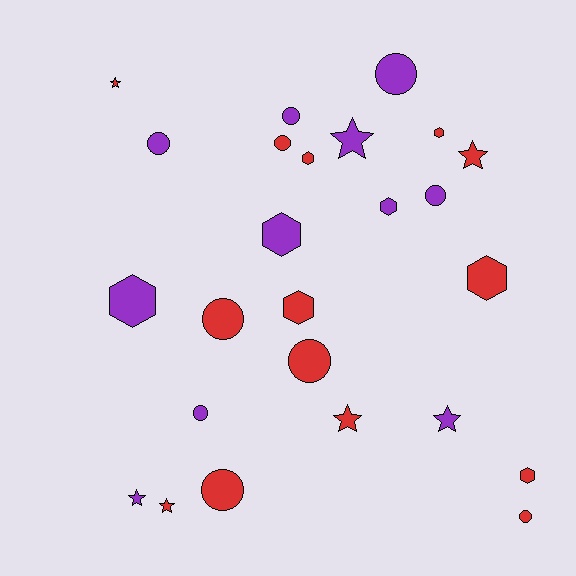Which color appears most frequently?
Red, with 14 objects.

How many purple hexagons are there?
There are 3 purple hexagons.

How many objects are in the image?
There are 25 objects.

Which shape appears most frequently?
Circle, with 10 objects.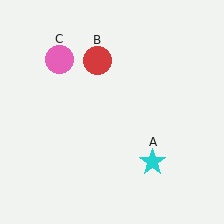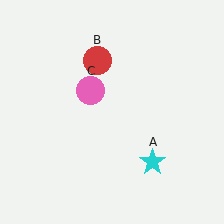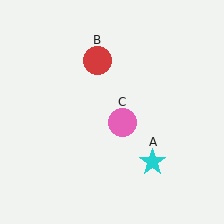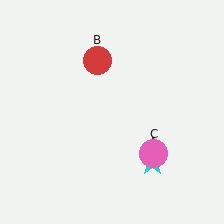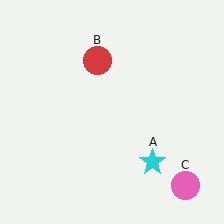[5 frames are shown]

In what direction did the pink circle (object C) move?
The pink circle (object C) moved down and to the right.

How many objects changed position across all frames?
1 object changed position: pink circle (object C).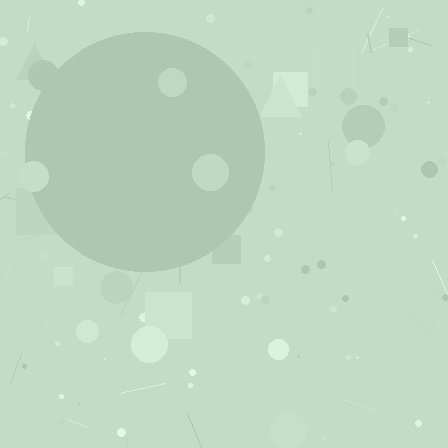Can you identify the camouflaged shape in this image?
The camouflaged shape is a circle.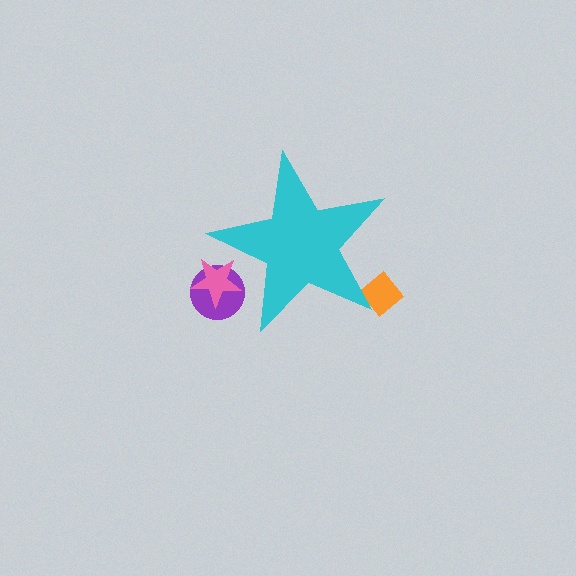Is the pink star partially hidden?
Yes, the pink star is partially hidden behind the cyan star.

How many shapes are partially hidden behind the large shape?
3 shapes are partially hidden.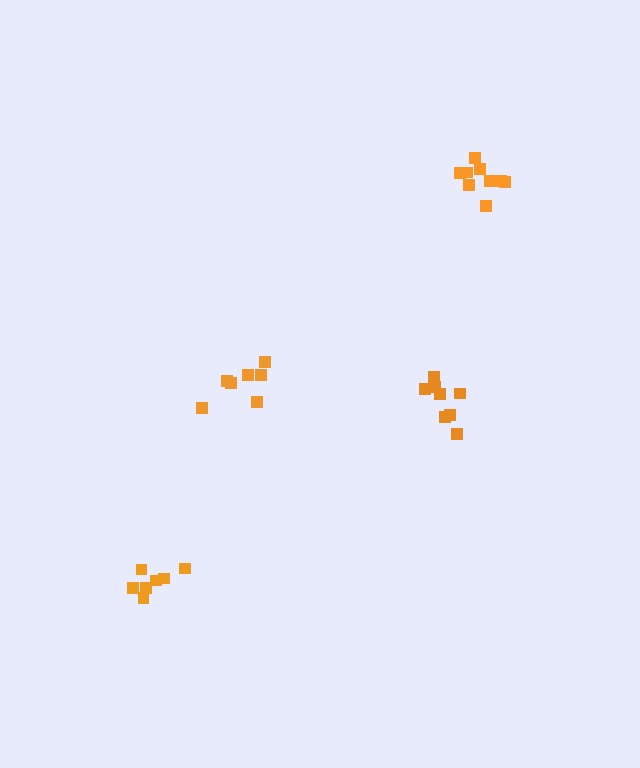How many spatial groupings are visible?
There are 4 spatial groupings.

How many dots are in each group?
Group 1: 7 dots, Group 2: 9 dots, Group 3: 8 dots, Group 4: 7 dots (31 total).